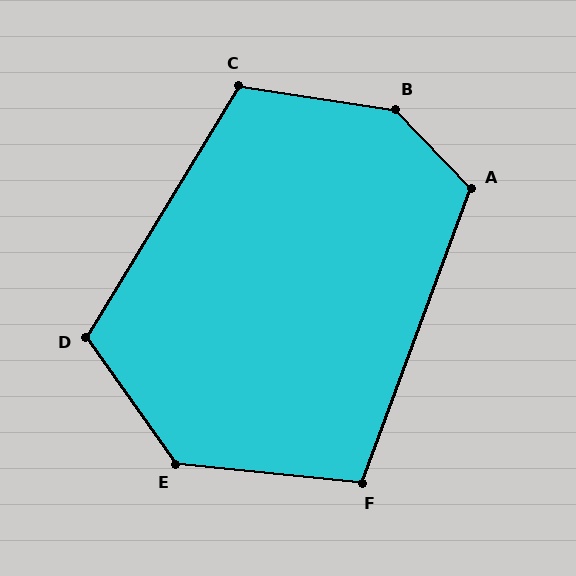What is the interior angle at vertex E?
Approximately 132 degrees (obtuse).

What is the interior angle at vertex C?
Approximately 113 degrees (obtuse).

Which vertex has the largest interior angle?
B, at approximately 142 degrees.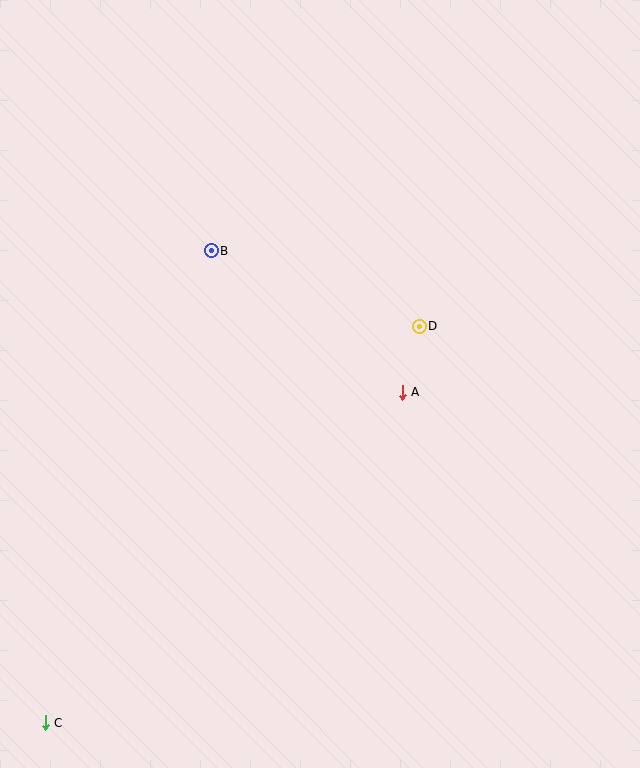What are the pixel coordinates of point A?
Point A is at (402, 392).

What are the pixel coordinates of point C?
Point C is at (45, 723).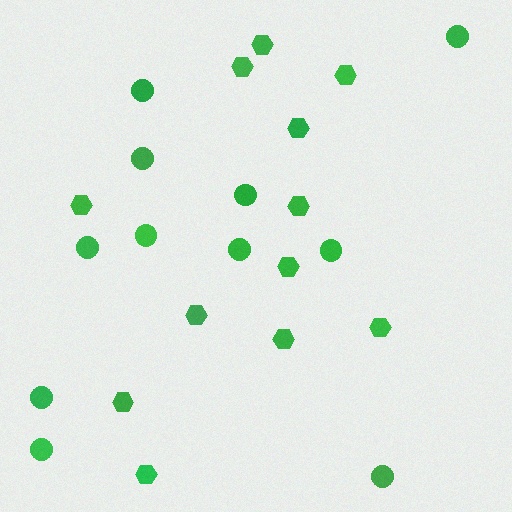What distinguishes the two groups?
There are 2 groups: one group of circles (11) and one group of hexagons (12).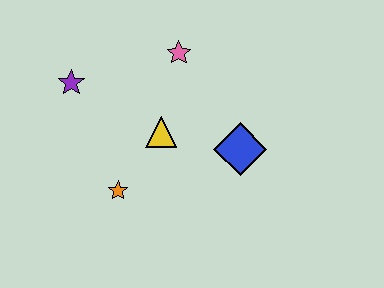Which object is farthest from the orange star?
The pink star is farthest from the orange star.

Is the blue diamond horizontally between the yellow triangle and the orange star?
No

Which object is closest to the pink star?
The yellow triangle is closest to the pink star.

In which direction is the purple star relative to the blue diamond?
The purple star is to the left of the blue diamond.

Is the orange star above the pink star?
No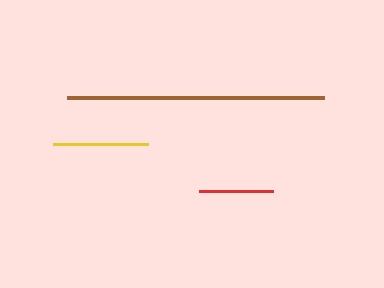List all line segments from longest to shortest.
From longest to shortest: brown, yellow, red.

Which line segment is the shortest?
The red line is the shortest at approximately 74 pixels.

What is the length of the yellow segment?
The yellow segment is approximately 95 pixels long.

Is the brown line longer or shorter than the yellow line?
The brown line is longer than the yellow line.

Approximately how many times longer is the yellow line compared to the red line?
The yellow line is approximately 1.3 times the length of the red line.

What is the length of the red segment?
The red segment is approximately 74 pixels long.